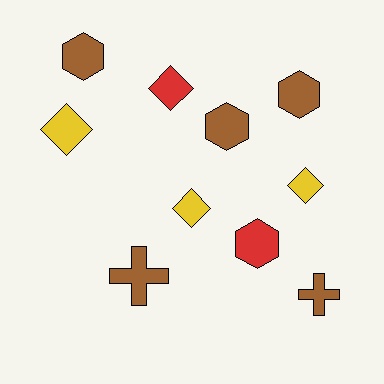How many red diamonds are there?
There is 1 red diamond.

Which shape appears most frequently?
Diamond, with 4 objects.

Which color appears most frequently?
Brown, with 5 objects.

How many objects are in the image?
There are 10 objects.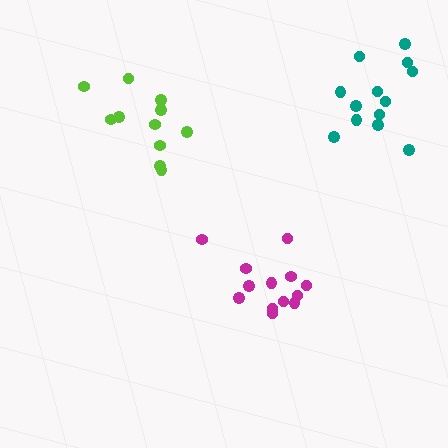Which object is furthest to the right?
The teal cluster is rightmost.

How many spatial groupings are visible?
There are 3 spatial groupings.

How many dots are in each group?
Group 1: 11 dots, Group 2: 13 dots, Group 3: 13 dots (37 total).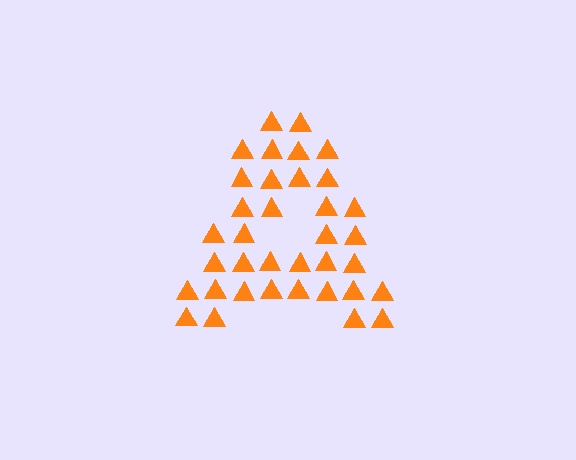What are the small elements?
The small elements are triangles.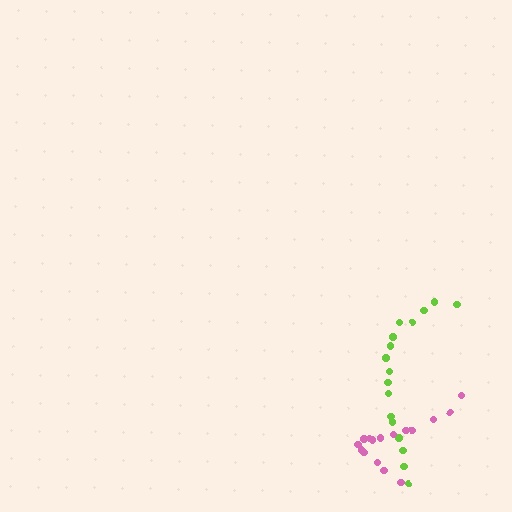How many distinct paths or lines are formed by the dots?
There are 2 distinct paths.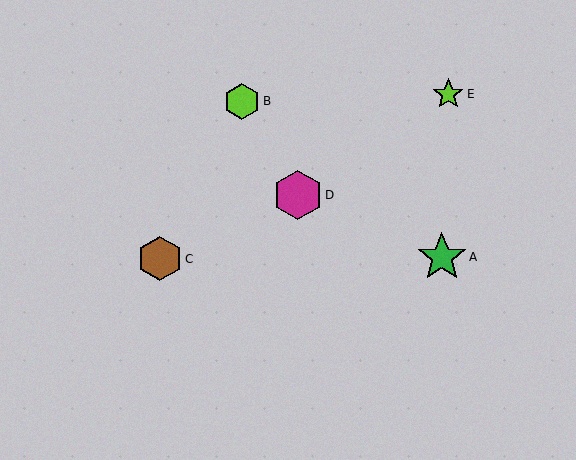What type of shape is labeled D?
Shape D is a magenta hexagon.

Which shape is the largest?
The magenta hexagon (labeled D) is the largest.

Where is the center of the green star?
The center of the green star is at (442, 257).